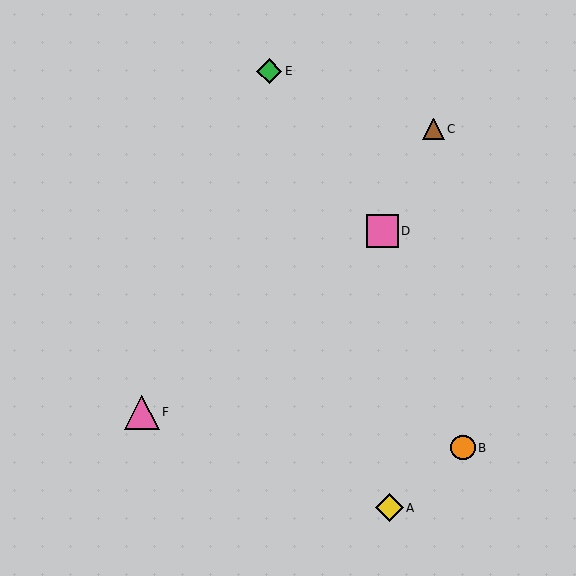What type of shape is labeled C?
Shape C is a brown triangle.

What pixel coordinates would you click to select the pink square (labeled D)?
Click at (382, 231) to select the pink square D.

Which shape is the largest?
The pink triangle (labeled F) is the largest.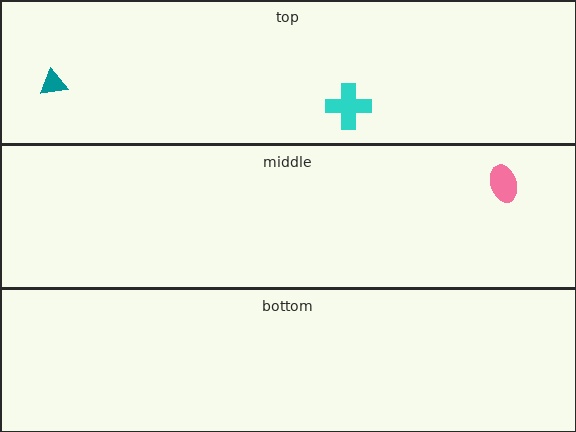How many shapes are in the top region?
2.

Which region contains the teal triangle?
The top region.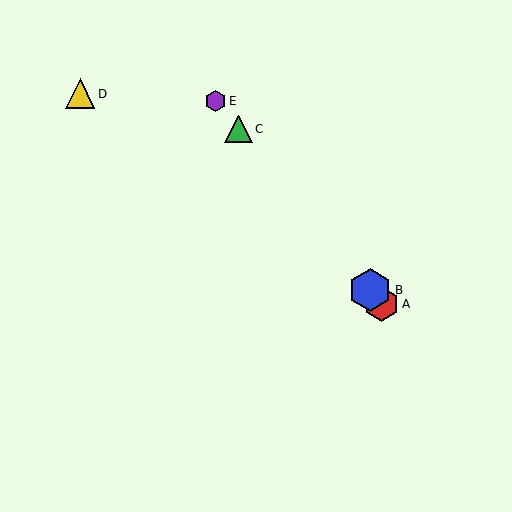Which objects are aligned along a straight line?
Objects A, B, C, E are aligned along a straight line.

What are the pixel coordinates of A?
Object A is at (382, 304).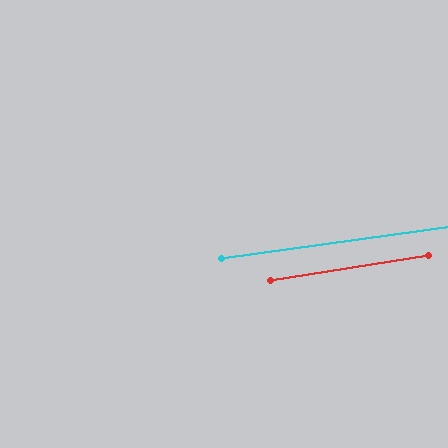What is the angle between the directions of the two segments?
Approximately 1 degree.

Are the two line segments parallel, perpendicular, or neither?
Parallel — their directions differ by only 0.9°.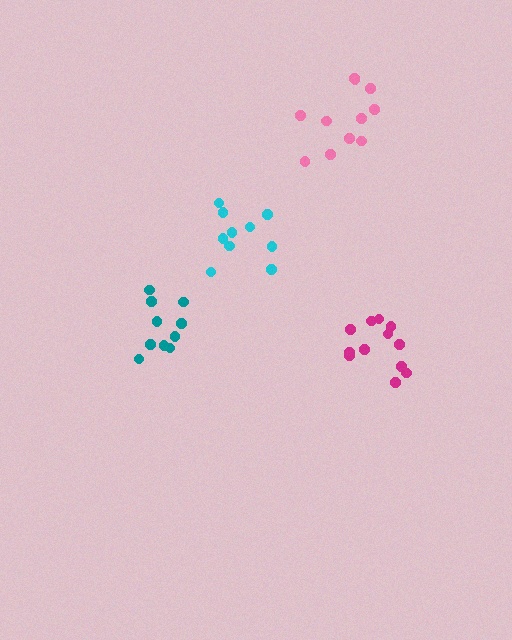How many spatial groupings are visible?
There are 4 spatial groupings.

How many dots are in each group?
Group 1: 12 dots, Group 2: 11 dots, Group 3: 10 dots, Group 4: 10 dots (43 total).